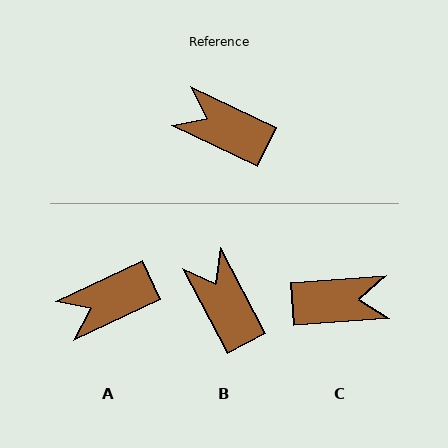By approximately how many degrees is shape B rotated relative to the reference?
Approximately 36 degrees clockwise.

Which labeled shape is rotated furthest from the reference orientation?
C, about 150 degrees away.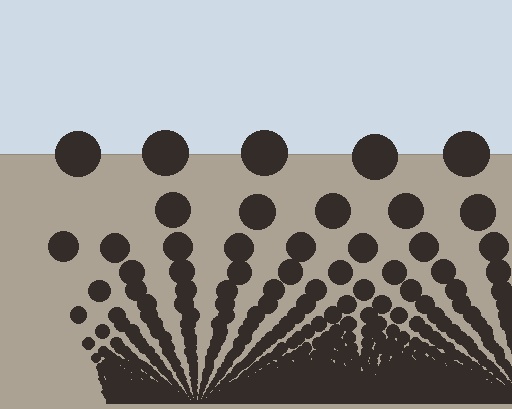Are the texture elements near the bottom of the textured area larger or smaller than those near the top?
Smaller. The gradient is inverted — elements near the bottom are smaller and denser.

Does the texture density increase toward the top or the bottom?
Density increases toward the bottom.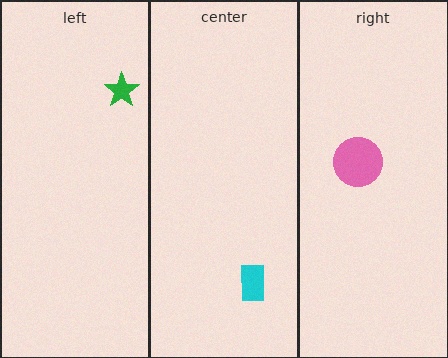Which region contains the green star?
The left region.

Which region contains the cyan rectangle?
The center region.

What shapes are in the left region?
The green star.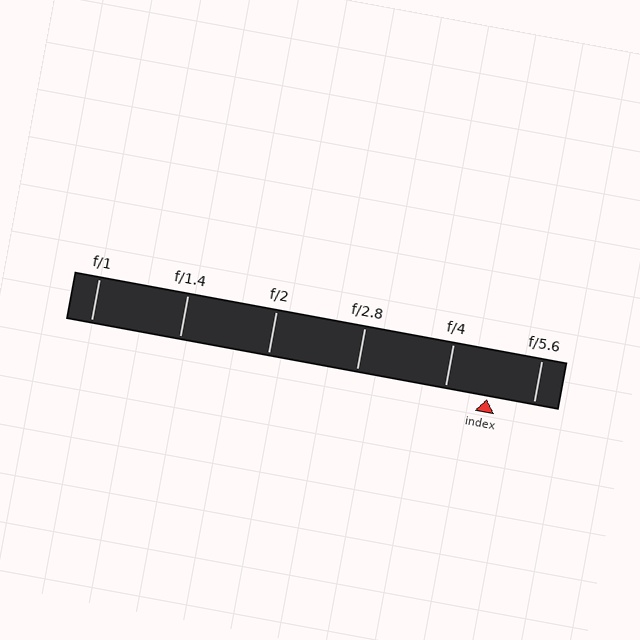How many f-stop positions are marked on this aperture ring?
There are 6 f-stop positions marked.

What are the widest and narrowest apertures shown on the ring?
The widest aperture shown is f/1 and the narrowest is f/5.6.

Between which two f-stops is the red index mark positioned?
The index mark is between f/4 and f/5.6.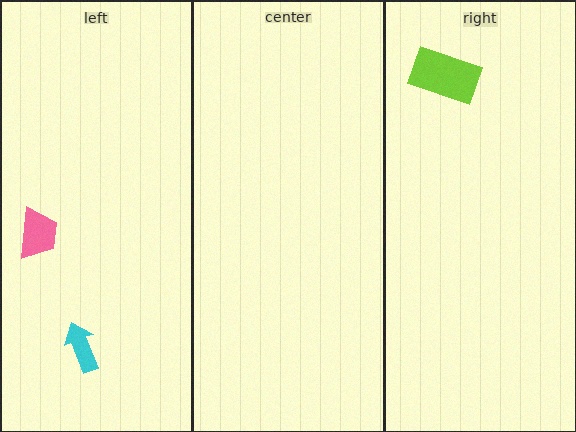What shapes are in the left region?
The cyan arrow, the pink trapezoid.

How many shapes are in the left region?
2.